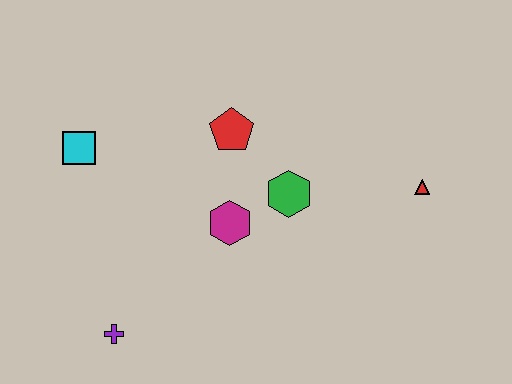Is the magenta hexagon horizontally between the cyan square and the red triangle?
Yes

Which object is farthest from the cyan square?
The red triangle is farthest from the cyan square.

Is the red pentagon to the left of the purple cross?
No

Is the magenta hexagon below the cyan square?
Yes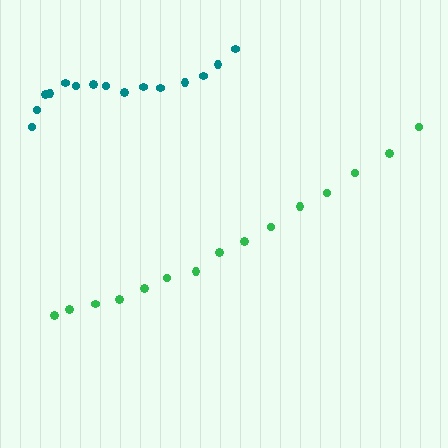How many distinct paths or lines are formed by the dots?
There are 2 distinct paths.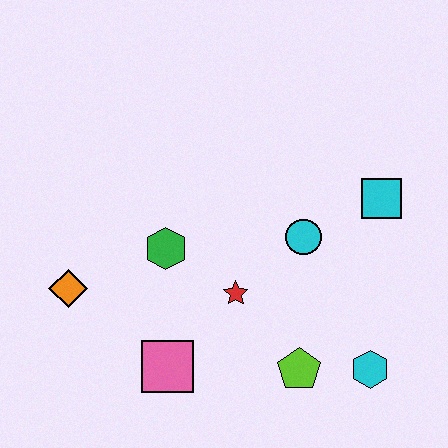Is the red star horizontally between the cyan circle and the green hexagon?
Yes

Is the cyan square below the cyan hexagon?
No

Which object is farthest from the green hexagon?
The cyan hexagon is farthest from the green hexagon.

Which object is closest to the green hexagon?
The red star is closest to the green hexagon.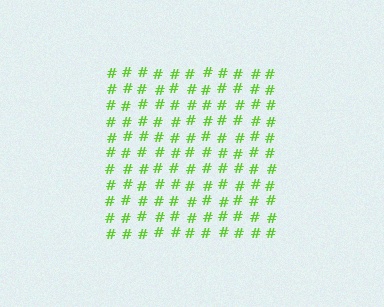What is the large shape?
The large shape is a square.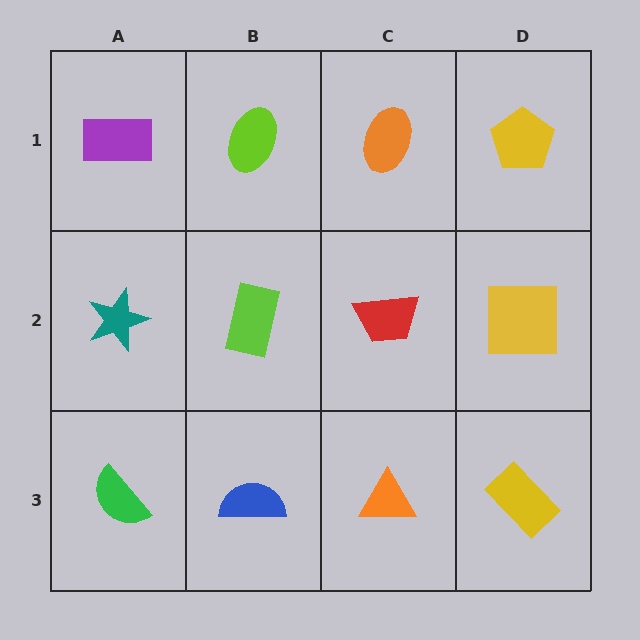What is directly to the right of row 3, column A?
A blue semicircle.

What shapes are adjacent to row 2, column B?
A lime ellipse (row 1, column B), a blue semicircle (row 3, column B), a teal star (row 2, column A), a red trapezoid (row 2, column C).